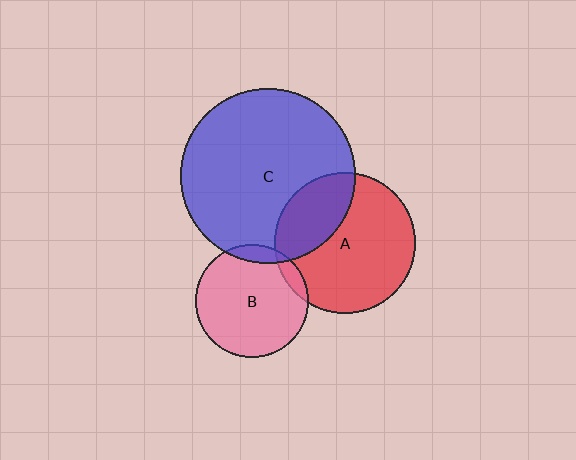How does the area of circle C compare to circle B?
Approximately 2.4 times.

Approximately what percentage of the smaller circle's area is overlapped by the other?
Approximately 30%.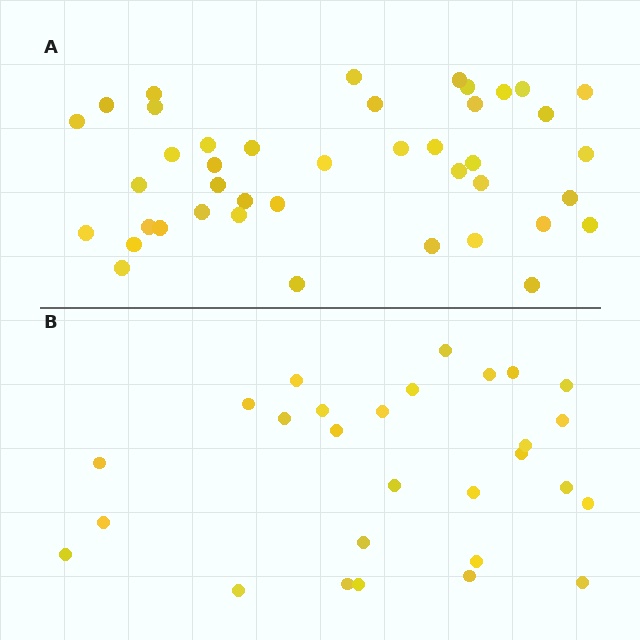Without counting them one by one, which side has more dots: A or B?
Region A (the top region) has more dots.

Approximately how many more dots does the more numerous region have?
Region A has approximately 15 more dots than region B.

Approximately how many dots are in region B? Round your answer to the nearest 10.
About 30 dots. (The exact count is 28, which rounds to 30.)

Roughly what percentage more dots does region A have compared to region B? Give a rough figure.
About 50% more.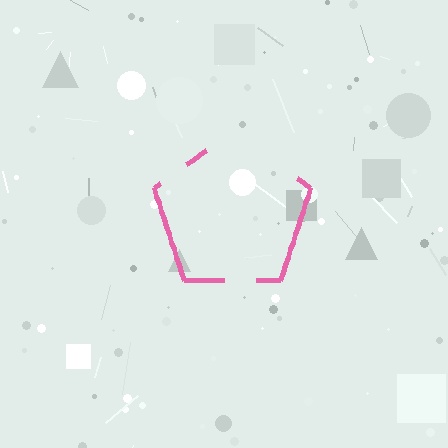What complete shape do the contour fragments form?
The contour fragments form a pentagon.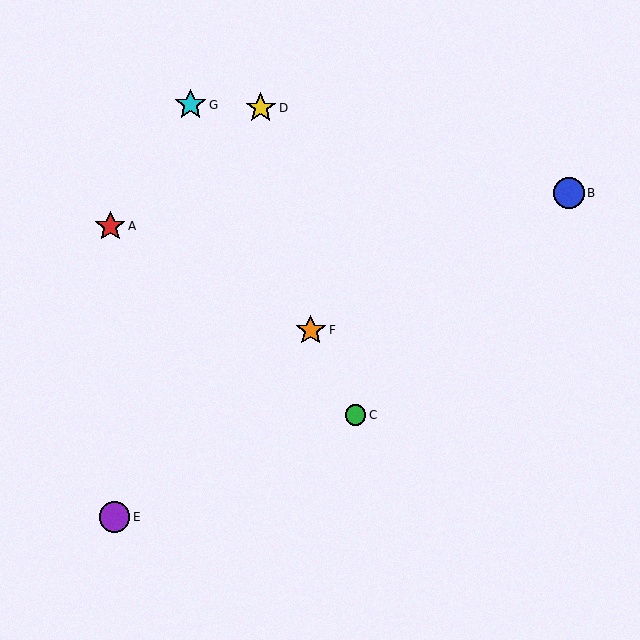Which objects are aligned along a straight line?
Objects C, F, G are aligned along a straight line.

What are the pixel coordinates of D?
Object D is at (261, 108).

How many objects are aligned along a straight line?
3 objects (C, F, G) are aligned along a straight line.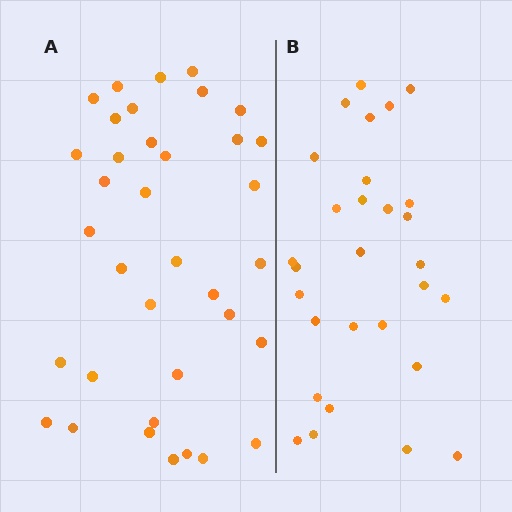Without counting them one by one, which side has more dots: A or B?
Region A (the left region) has more dots.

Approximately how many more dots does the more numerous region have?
Region A has roughly 8 or so more dots than region B.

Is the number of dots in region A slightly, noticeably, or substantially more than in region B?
Region A has only slightly more — the two regions are fairly close. The ratio is roughly 1.2 to 1.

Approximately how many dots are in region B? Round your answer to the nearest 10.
About 30 dots. (The exact count is 29, which rounds to 30.)